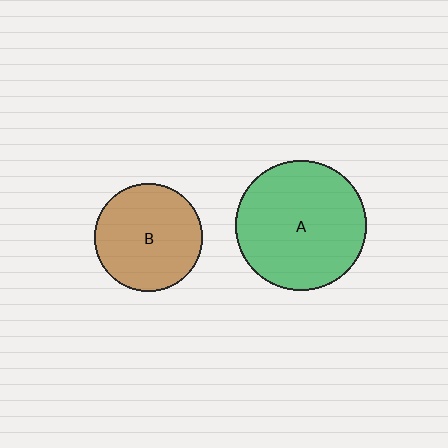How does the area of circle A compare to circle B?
Approximately 1.5 times.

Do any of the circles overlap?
No, none of the circles overlap.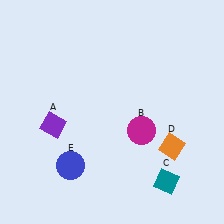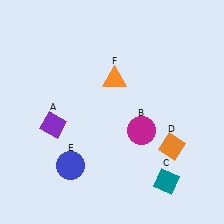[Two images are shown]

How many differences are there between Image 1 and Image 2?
There is 1 difference between the two images.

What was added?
An orange triangle (F) was added in Image 2.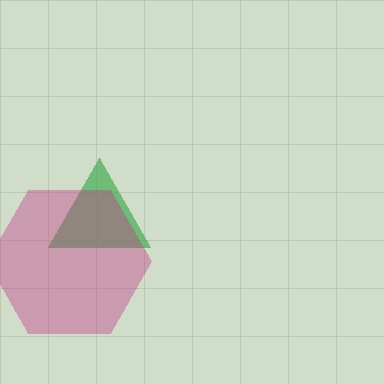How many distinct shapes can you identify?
There are 2 distinct shapes: a green triangle, a magenta hexagon.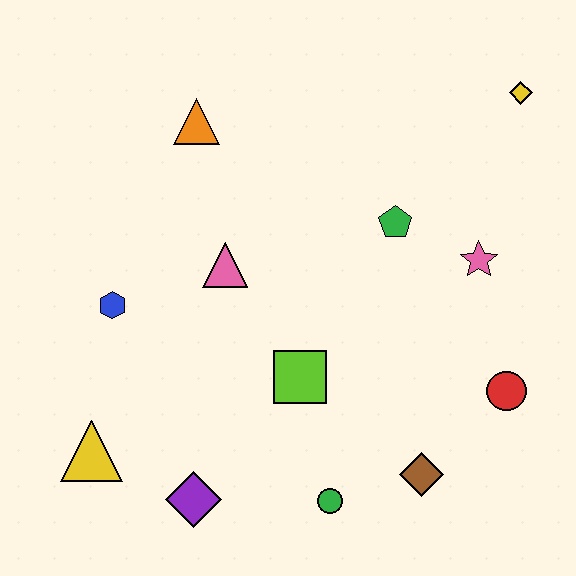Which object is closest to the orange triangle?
The pink triangle is closest to the orange triangle.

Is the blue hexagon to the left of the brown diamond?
Yes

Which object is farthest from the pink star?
The yellow triangle is farthest from the pink star.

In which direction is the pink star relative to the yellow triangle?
The pink star is to the right of the yellow triangle.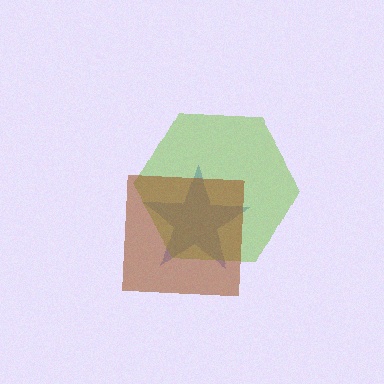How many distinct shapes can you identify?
There are 3 distinct shapes: a blue star, a lime hexagon, a brown square.